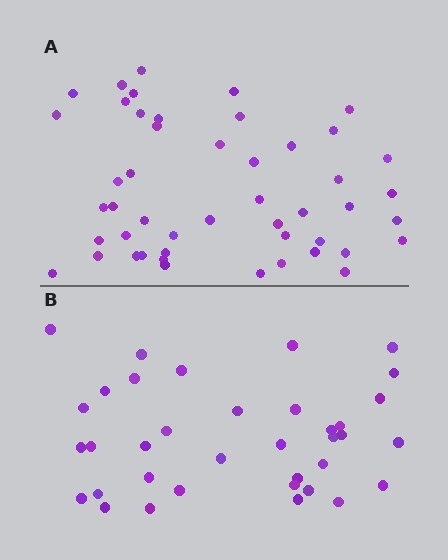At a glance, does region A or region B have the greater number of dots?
Region A (the top region) has more dots.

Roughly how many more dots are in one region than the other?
Region A has roughly 12 or so more dots than region B.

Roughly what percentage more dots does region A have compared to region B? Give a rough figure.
About 35% more.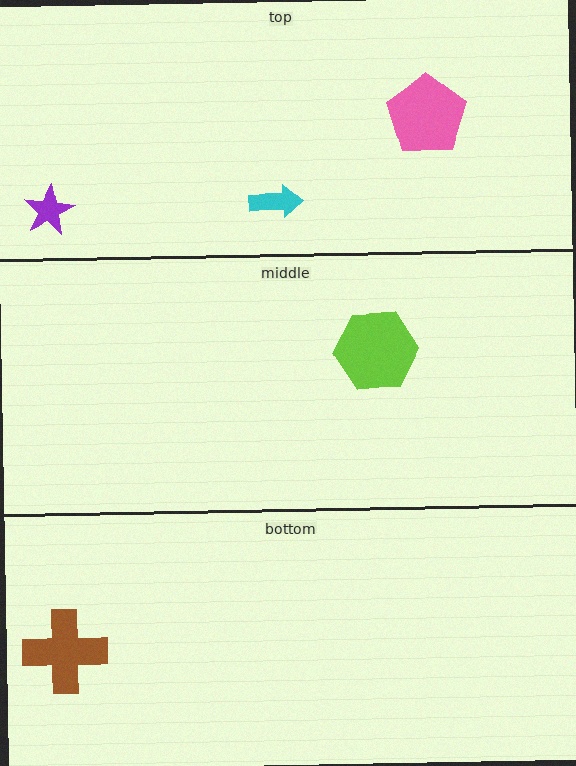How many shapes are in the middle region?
1.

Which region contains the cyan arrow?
The top region.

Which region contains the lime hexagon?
The middle region.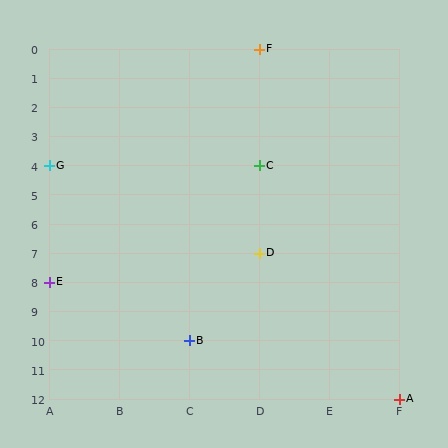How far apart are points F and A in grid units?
Points F and A are 2 columns and 12 rows apart (about 12.2 grid units diagonally).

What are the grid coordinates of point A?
Point A is at grid coordinates (F, 12).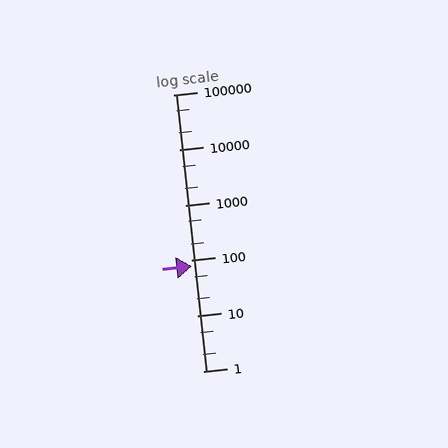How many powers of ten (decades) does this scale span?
The scale spans 5 decades, from 1 to 100000.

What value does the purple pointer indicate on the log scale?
The pointer indicates approximately 79.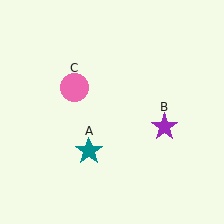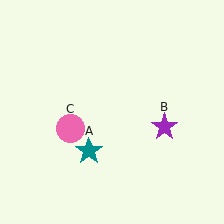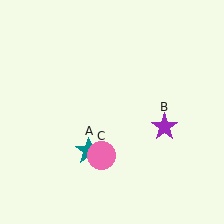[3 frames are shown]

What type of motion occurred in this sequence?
The pink circle (object C) rotated counterclockwise around the center of the scene.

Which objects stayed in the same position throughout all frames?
Teal star (object A) and purple star (object B) remained stationary.